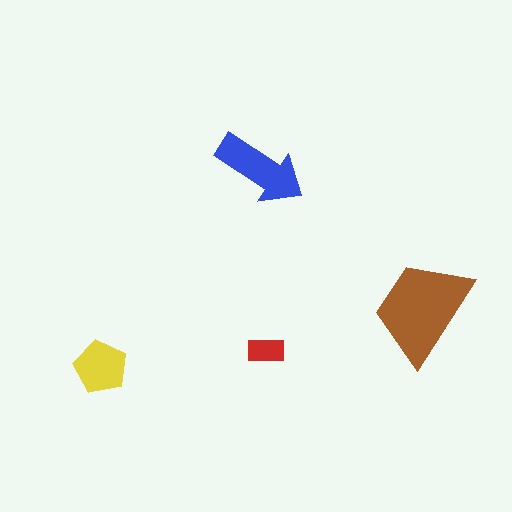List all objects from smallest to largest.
The red rectangle, the yellow pentagon, the blue arrow, the brown trapezoid.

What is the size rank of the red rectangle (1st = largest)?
4th.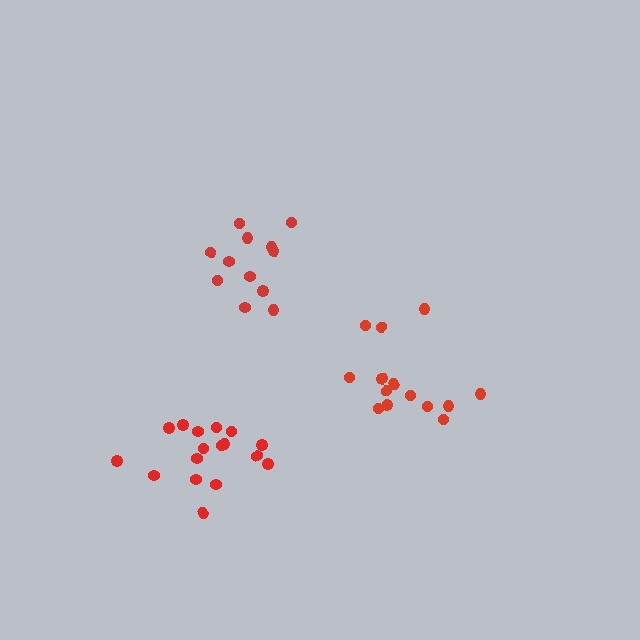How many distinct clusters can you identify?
There are 3 distinct clusters.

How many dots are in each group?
Group 1: 14 dots, Group 2: 12 dots, Group 3: 17 dots (43 total).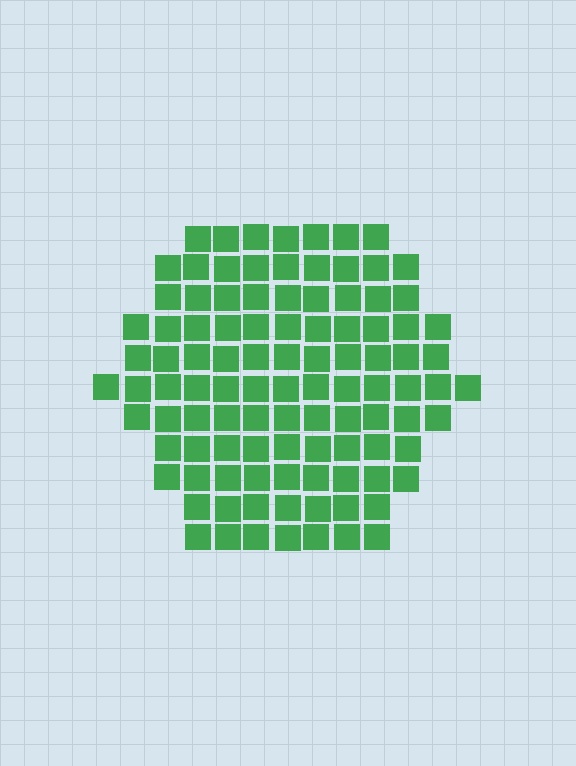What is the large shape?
The large shape is a hexagon.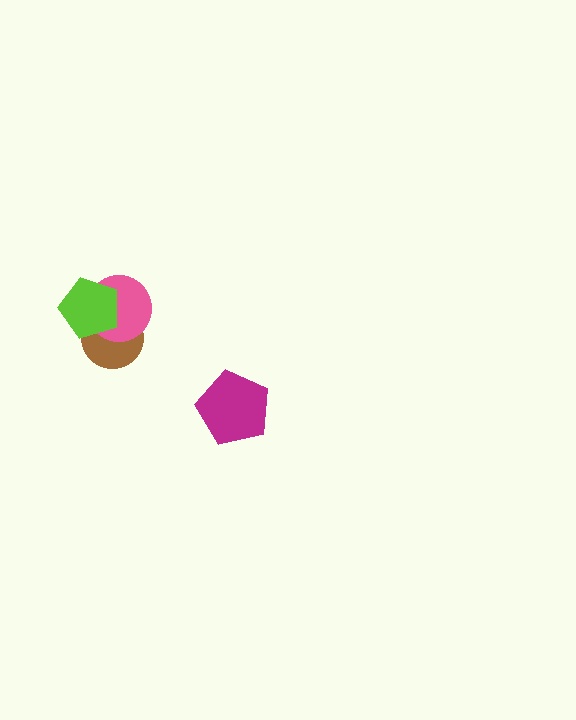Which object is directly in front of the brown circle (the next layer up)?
The pink circle is directly in front of the brown circle.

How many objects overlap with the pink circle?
2 objects overlap with the pink circle.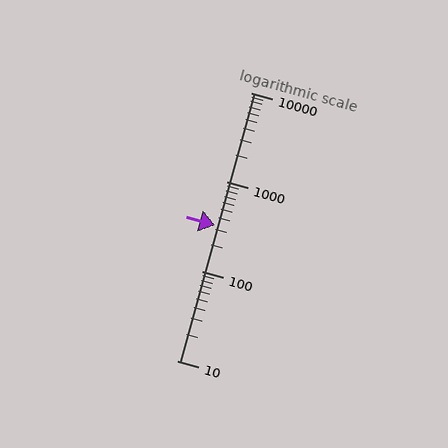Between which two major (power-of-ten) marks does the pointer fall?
The pointer is between 100 and 1000.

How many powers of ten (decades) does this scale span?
The scale spans 3 decades, from 10 to 10000.